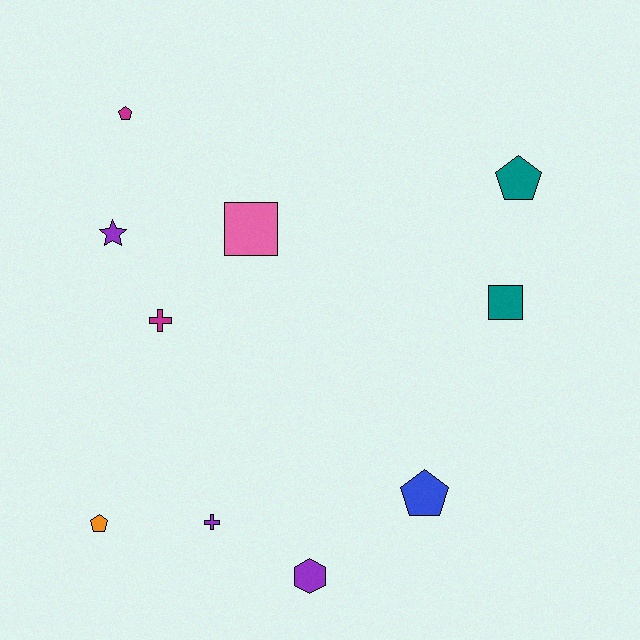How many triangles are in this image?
There are no triangles.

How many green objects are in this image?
There are no green objects.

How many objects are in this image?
There are 10 objects.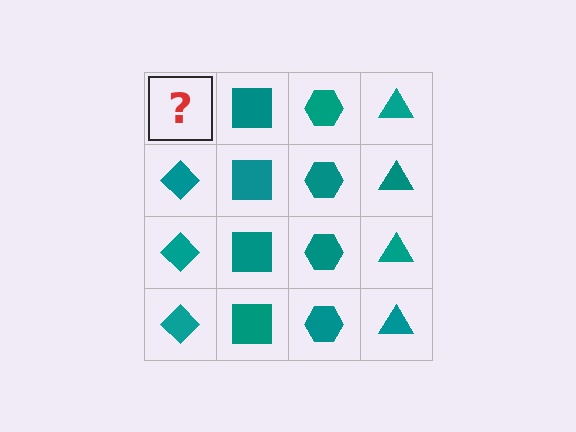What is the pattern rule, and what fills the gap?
The rule is that each column has a consistent shape. The gap should be filled with a teal diamond.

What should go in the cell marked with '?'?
The missing cell should contain a teal diamond.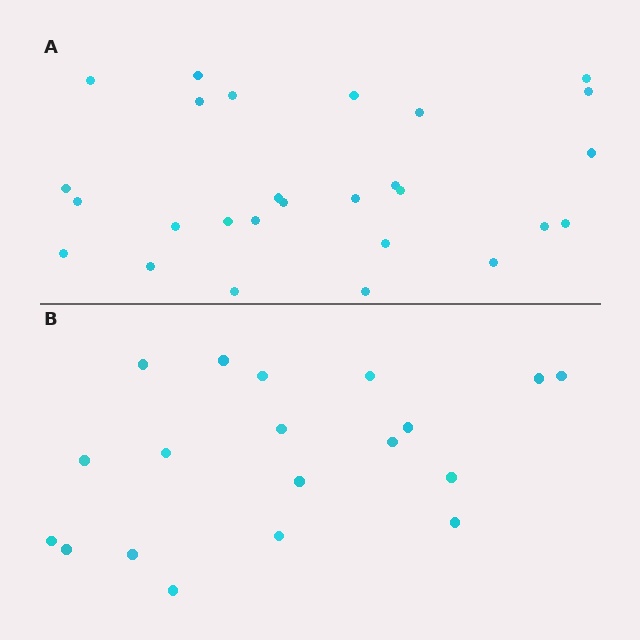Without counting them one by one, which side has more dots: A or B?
Region A (the top region) has more dots.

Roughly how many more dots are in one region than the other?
Region A has roughly 8 or so more dots than region B.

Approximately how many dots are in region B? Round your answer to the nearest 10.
About 20 dots. (The exact count is 19, which rounds to 20.)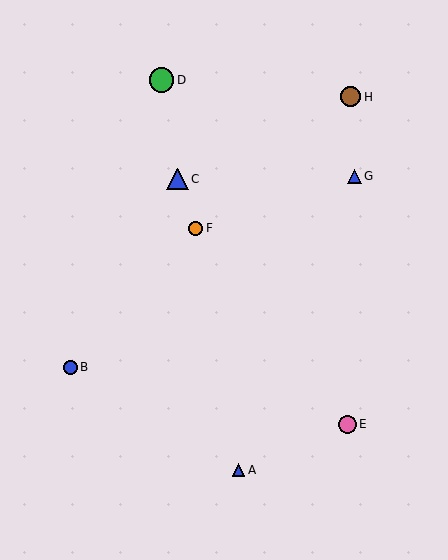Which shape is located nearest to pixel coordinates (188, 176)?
The blue triangle (labeled C) at (178, 179) is nearest to that location.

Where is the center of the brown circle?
The center of the brown circle is at (351, 97).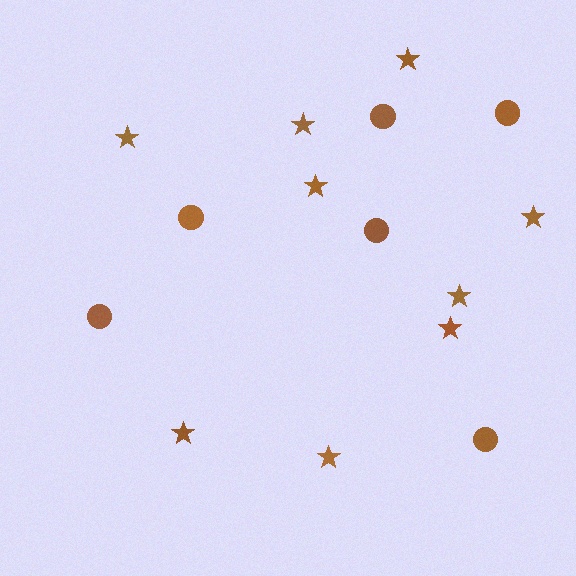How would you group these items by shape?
There are 2 groups: one group of stars (9) and one group of circles (6).